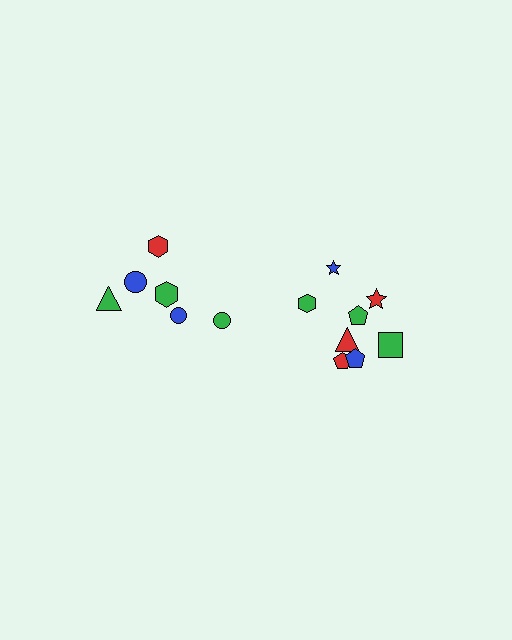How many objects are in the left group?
There are 6 objects.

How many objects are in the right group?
There are 8 objects.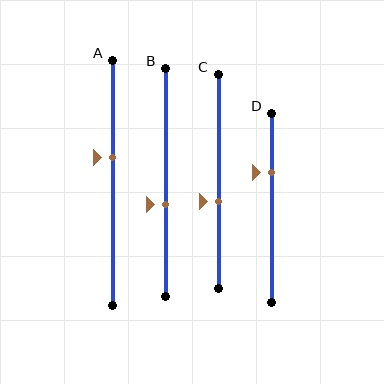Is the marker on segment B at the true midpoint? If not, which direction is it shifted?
No, the marker on segment B is shifted downward by about 10% of the segment length.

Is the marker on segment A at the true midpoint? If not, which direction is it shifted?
No, the marker on segment A is shifted upward by about 10% of the segment length.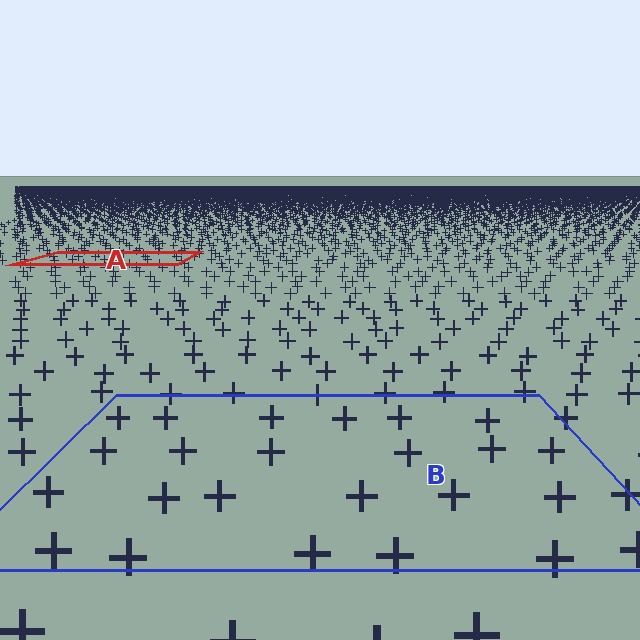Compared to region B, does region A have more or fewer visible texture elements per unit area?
Region A has more texture elements per unit area — they are packed more densely because it is farther away.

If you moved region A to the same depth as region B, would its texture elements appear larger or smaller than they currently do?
They would appear larger. At a closer depth, the same texture elements are projected at a bigger on-screen size.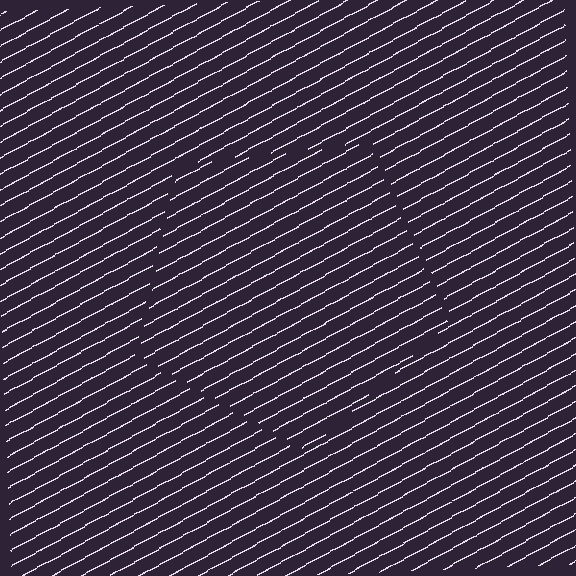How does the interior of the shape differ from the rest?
The interior of the shape contains the same grating, shifted by half a period — the contour is defined by the phase discontinuity where line-ends from the inner and outer gratings abut.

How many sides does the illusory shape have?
5 sides — the line-ends trace a pentagon.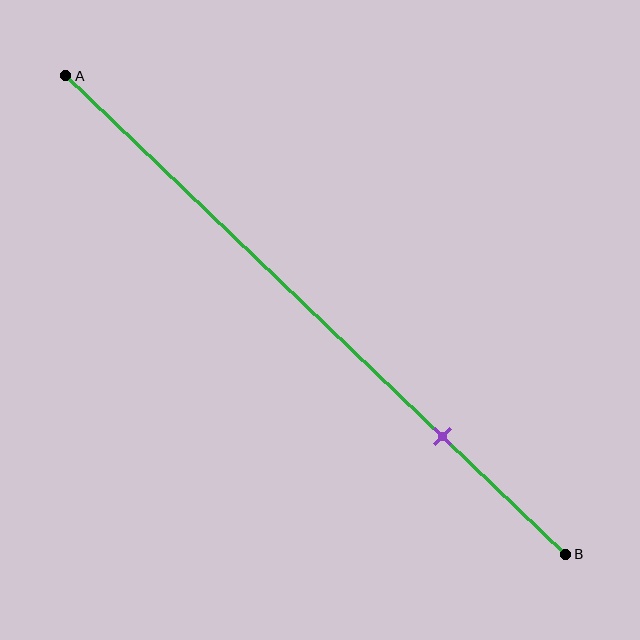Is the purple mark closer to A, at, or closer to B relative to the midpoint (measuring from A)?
The purple mark is closer to point B than the midpoint of segment AB.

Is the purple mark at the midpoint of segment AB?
No, the mark is at about 75% from A, not at the 50% midpoint.